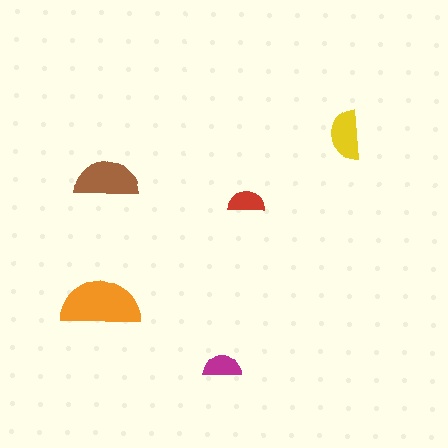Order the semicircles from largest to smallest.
the orange one, the brown one, the yellow one, the magenta one, the red one.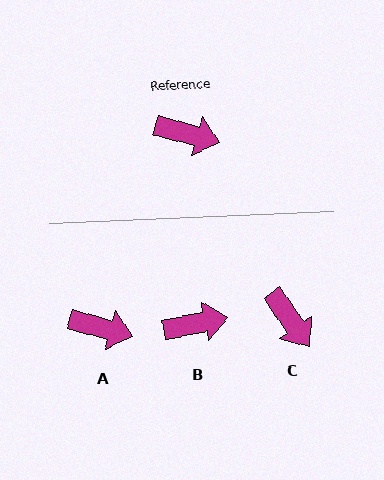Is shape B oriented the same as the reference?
No, it is off by about 27 degrees.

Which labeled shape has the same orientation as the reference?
A.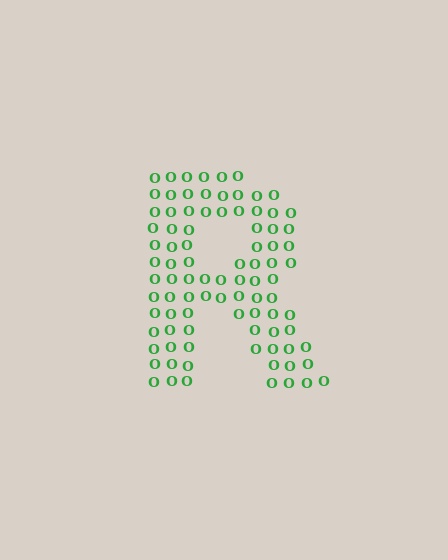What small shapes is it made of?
It is made of small letter O's.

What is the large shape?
The large shape is the letter R.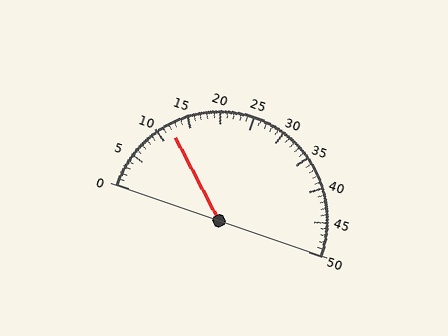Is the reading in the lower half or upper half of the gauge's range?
The reading is in the lower half of the range (0 to 50).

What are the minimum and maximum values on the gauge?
The gauge ranges from 0 to 50.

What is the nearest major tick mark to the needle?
The nearest major tick mark is 10.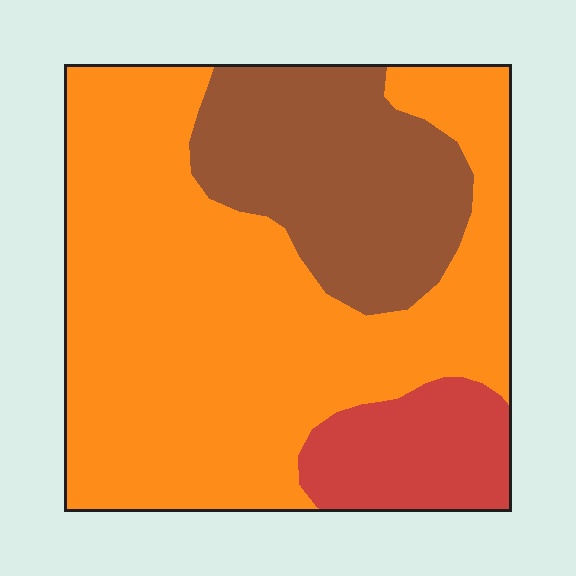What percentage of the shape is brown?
Brown covers roughly 25% of the shape.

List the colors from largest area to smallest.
From largest to smallest: orange, brown, red.